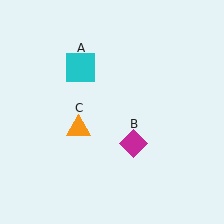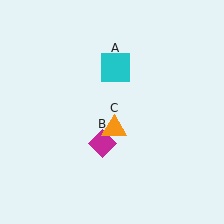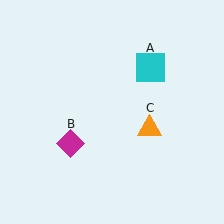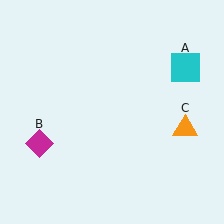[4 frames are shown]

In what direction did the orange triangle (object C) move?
The orange triangle (object C) moved right.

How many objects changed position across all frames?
3 objects changed position: cyan square (object A), magenta diamond (object B), orange triangle (object C).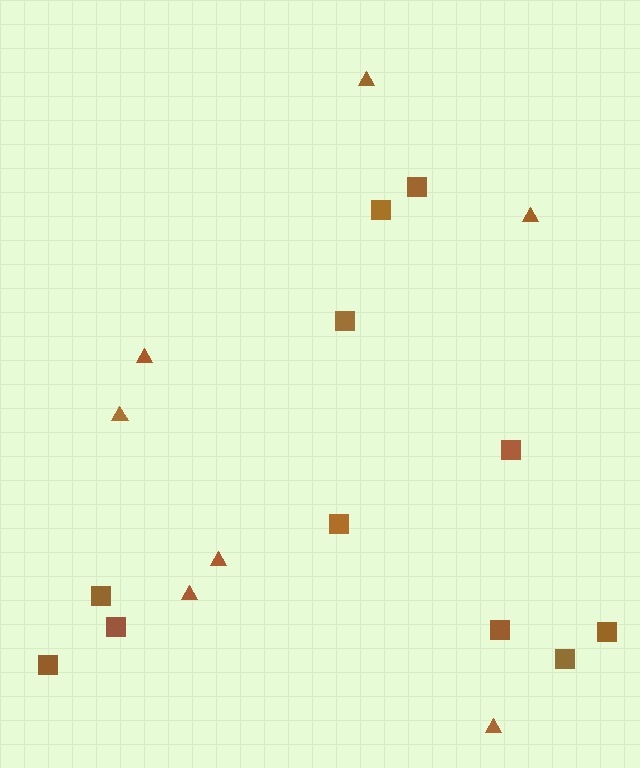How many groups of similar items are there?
There are 2 groups: one group of triangles (7) and one group of squares (11).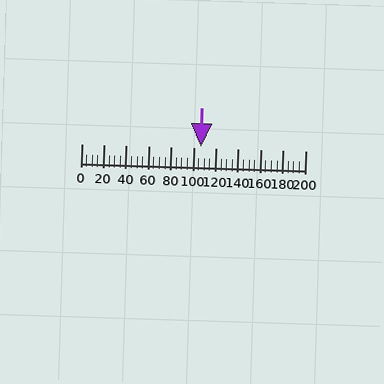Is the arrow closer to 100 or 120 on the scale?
The arrow is closer to 100.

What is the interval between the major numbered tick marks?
The major tick marks are spaced 20 units apart.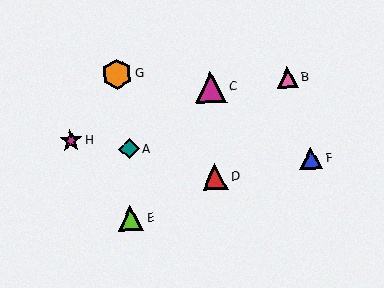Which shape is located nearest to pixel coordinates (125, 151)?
The teal diamond (labeled A) at (129, 149) is nearest to that location.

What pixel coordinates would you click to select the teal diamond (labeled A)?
Click at (129, 149) to select the teal diamond A.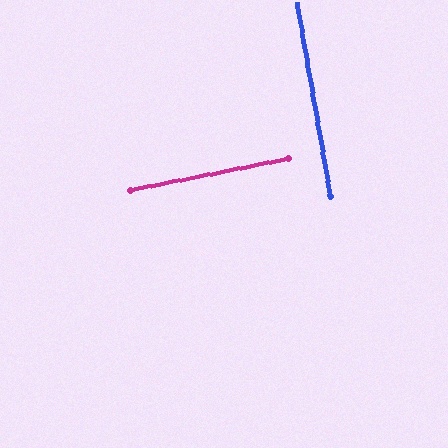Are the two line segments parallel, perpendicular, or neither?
Perpendicular — they meet at approximately 89°.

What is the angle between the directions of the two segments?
Approximately 89 degrees.